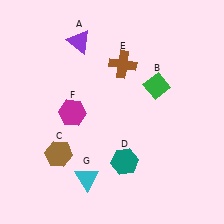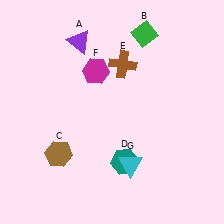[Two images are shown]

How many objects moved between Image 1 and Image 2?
3 objects moved between the two images.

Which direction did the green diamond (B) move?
The green diamond (B) moved up.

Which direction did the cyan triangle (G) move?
The cyan triangle (G) moved right.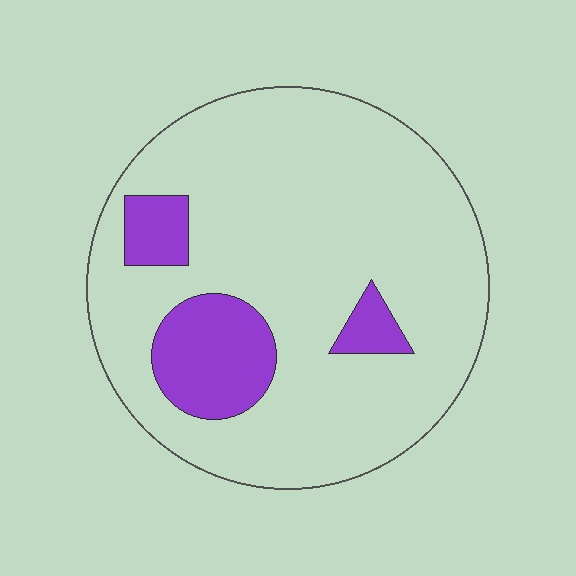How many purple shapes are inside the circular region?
3.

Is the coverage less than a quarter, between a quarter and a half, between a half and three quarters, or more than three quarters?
Less than a quarter.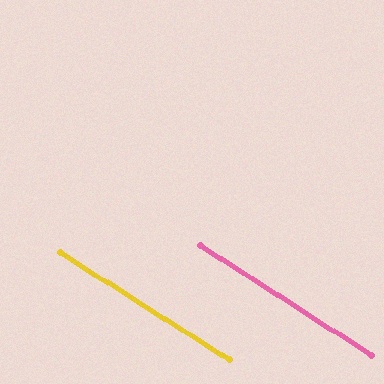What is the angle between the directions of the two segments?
Approximately 0 degrees.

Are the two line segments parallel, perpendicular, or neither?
Parallel — their directions differ by only 0.5°.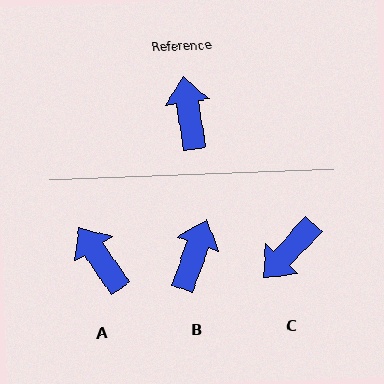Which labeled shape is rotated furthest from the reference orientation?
C, about 128 degrees away.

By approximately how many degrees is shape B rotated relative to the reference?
Approximately 29 degrees clockwise.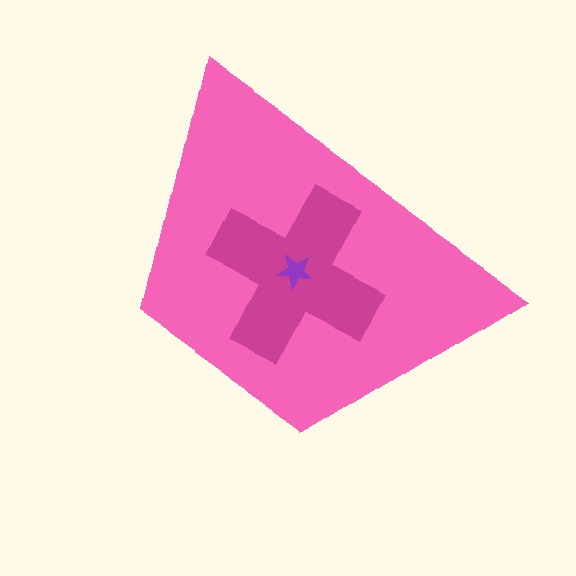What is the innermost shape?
The purple star.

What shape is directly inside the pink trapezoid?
The magenta cross.